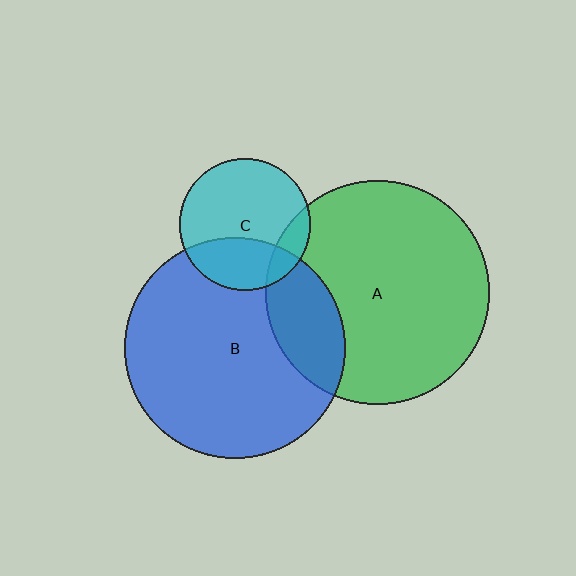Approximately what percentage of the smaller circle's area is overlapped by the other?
Approximately 30%.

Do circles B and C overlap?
Yes.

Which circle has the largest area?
Circle A (green).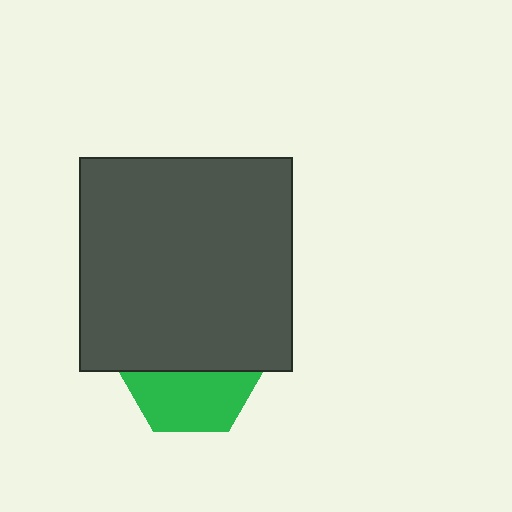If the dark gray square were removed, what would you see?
You would see the complete green hexagon.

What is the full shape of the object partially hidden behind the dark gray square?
The partially hidden object is a green hexagon.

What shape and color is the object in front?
The object in front is a dark gray square.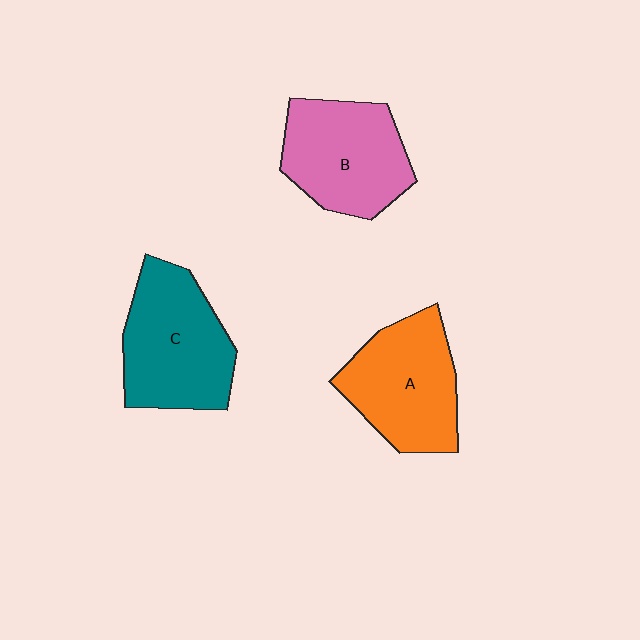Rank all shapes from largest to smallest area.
From largest to smallest: C (teal), A (orange), B (pink).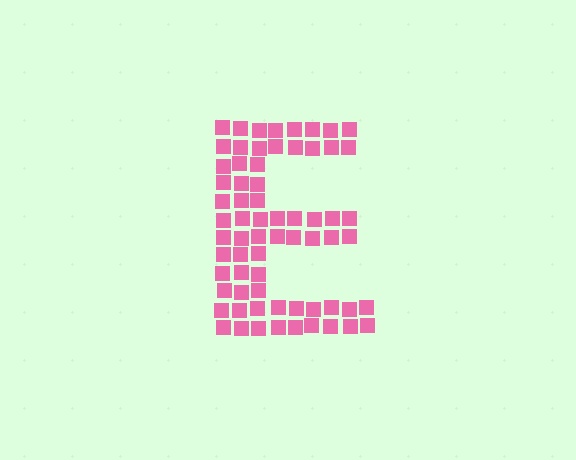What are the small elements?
The small elements are squares.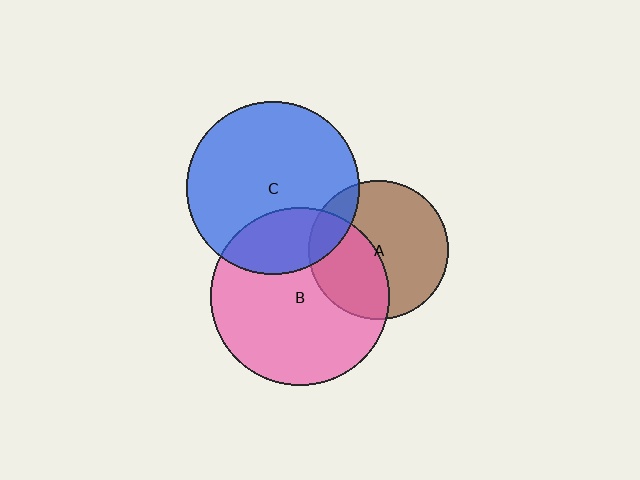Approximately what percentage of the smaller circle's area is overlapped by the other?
Approximately 15%.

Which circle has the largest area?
Circle B (pink).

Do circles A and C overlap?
Yes.